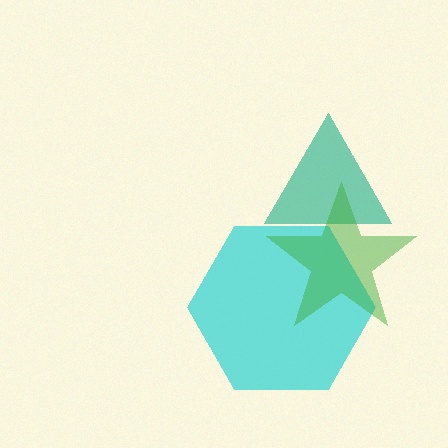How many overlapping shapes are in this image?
There are 3 overlapping shapes in the image.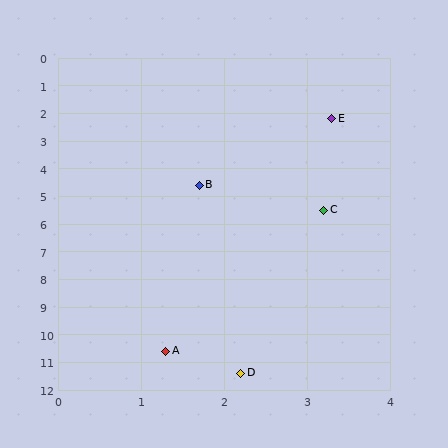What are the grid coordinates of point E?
Point E is at approximately (3.3, 2.2).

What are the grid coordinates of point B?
Point B is at approximately (1.7, 4.6).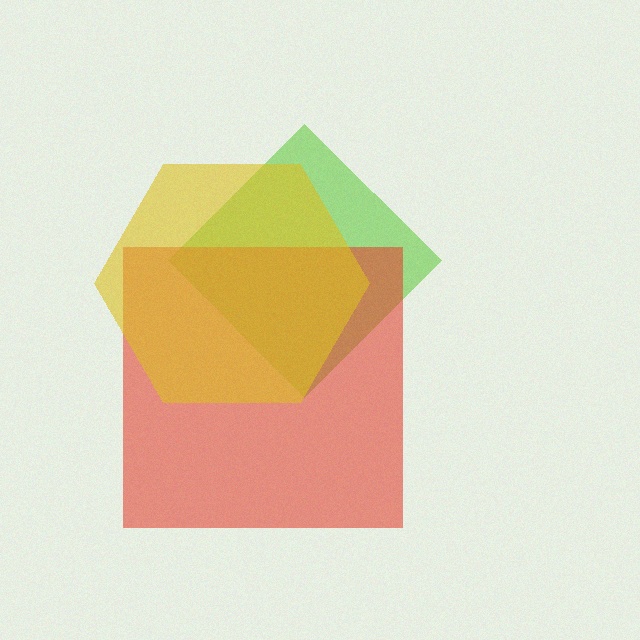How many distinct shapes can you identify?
There are 3 distinct shapes: a lime diamond, a red square, a yellow hexagon.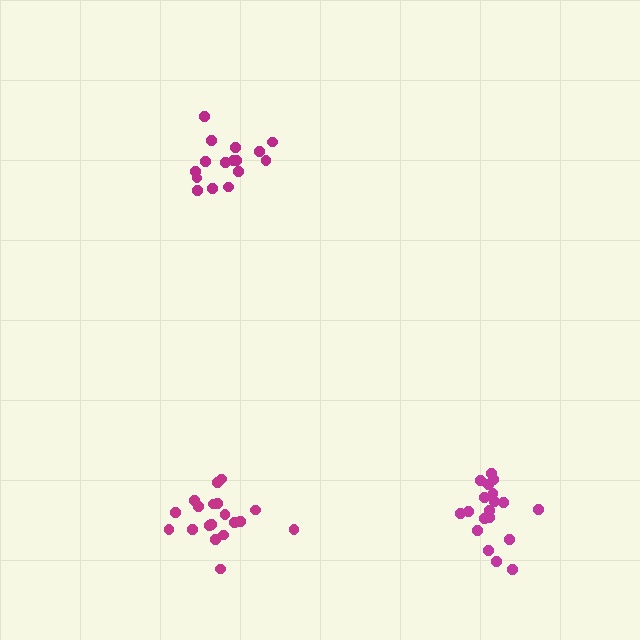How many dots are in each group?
Group 1: 16 dots, Group 2: 19 dots, Group 3: 19 dots (54 total).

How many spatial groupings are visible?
There are 3 spatial groupings.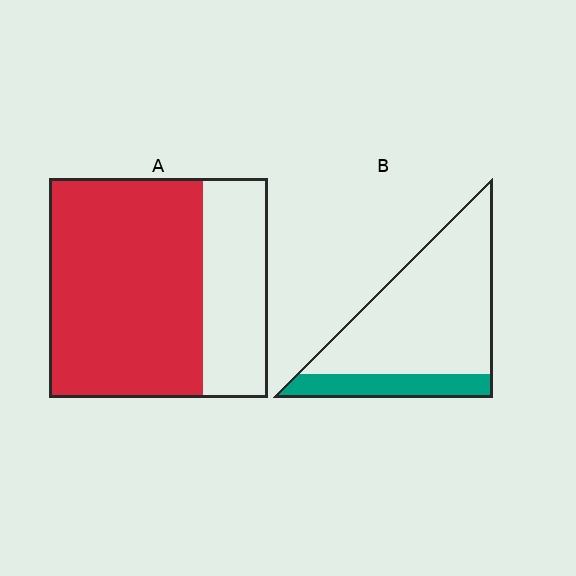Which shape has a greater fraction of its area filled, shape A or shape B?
Shape A.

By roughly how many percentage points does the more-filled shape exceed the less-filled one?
By roughly 50 percentage points (A over B).